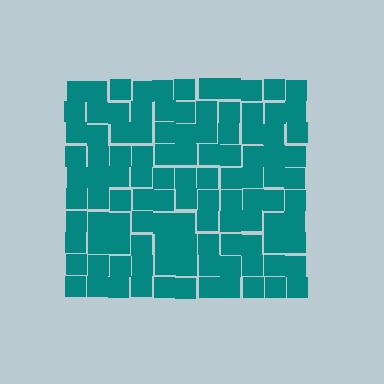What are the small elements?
The small elements are squares.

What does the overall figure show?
The overall figure shows a square.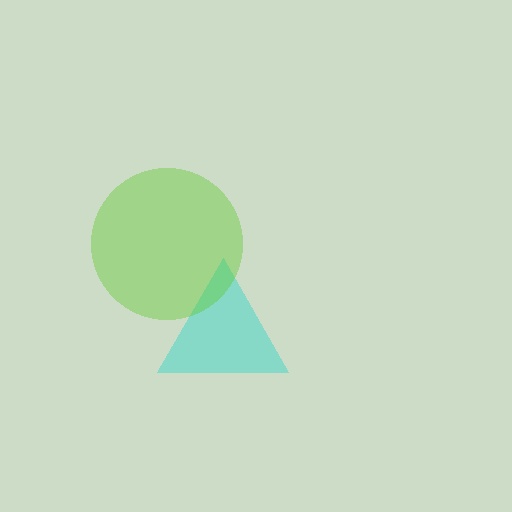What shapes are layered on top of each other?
The layered shapes are: a cyan triangle, a lime circle.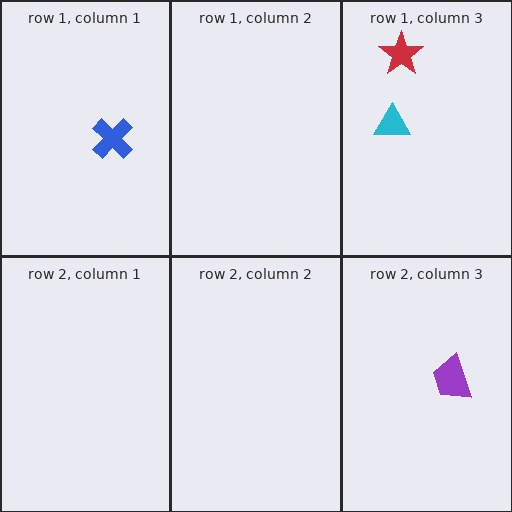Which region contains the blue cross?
The row 1, column 1 region.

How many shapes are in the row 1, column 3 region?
2.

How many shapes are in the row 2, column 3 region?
1.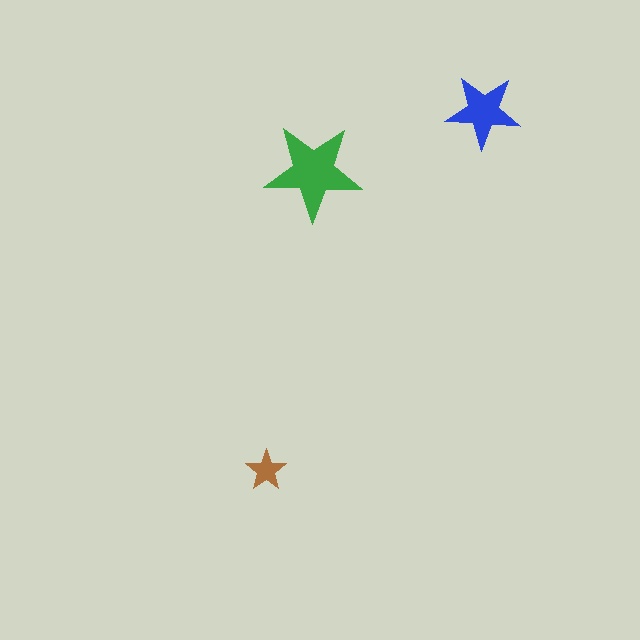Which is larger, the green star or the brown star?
The green one.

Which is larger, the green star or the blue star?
The green one.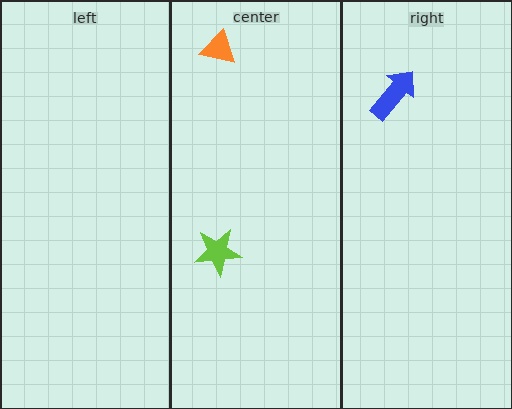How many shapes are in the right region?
1.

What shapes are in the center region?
The orange triangle, the lime star.